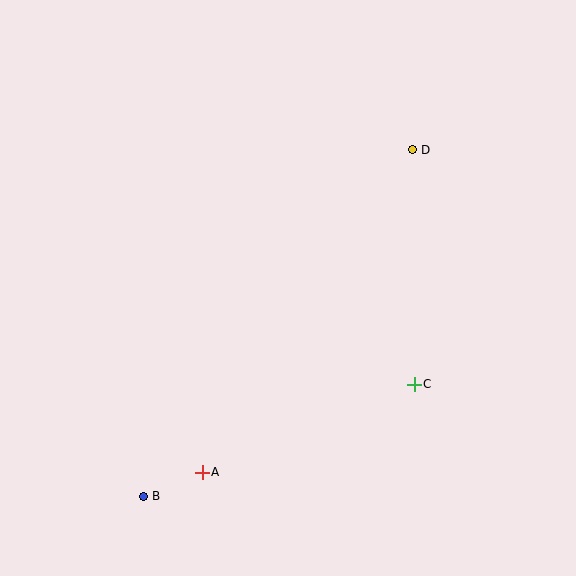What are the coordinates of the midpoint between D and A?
The midpoint between D and A is at (307, 311).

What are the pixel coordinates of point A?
Point A is at (202, 472).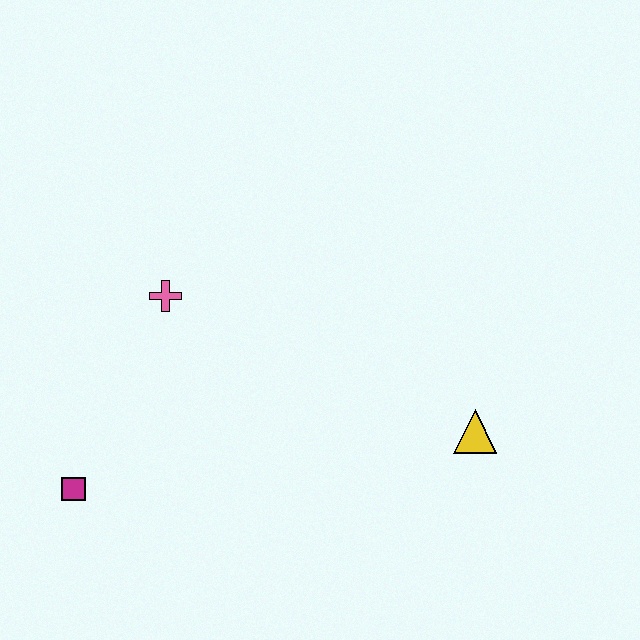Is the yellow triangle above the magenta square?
Yes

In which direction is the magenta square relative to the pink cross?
The magenta square is below the pink cross.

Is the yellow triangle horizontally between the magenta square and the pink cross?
No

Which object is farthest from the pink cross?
The yellow triangle is farthest from the pink cross.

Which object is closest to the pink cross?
The magenta square is closest to the pink cross.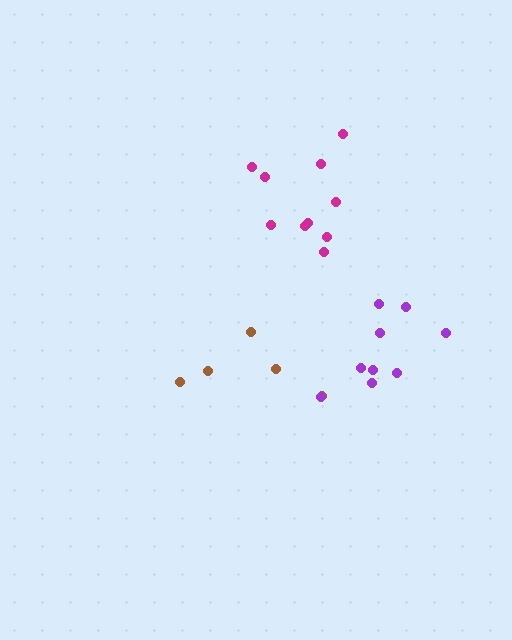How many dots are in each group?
Group 1: 5 dots, Group 2: 10 dots, Group 3: 9 dots (24 total).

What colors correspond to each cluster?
The clusters are colored: brown, magenta, purple.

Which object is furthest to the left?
The brown cluster is leftmost.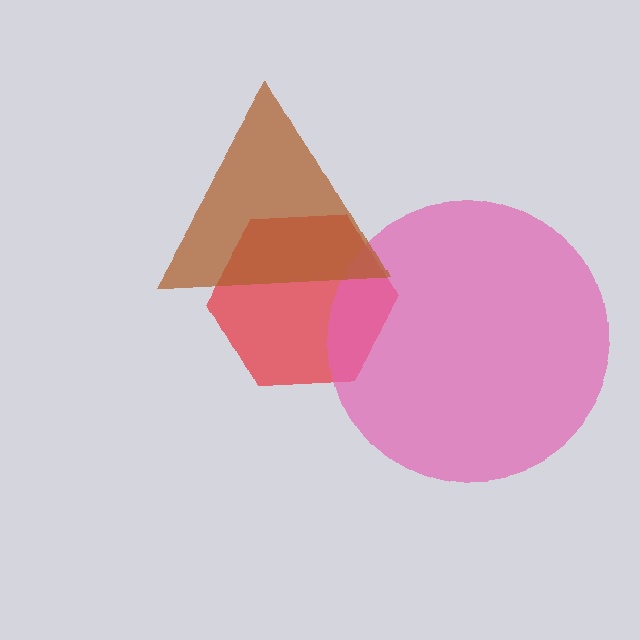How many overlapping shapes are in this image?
There are 3 overlapping shapes in the image.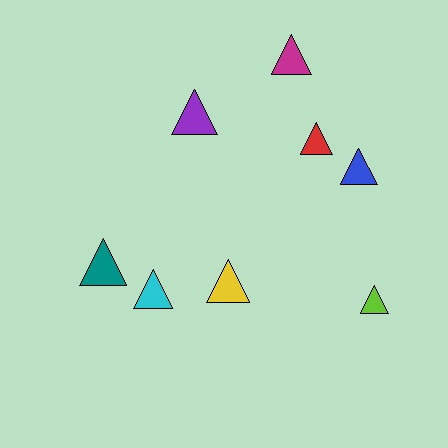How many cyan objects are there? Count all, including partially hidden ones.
There is 1 cyan object.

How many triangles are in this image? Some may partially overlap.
There are 8 triangles.